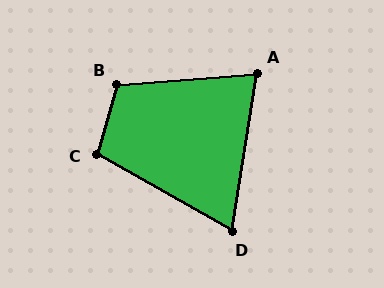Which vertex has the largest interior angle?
B, at approximately 110 degrees.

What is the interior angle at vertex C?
Approximately 104 degrees (obtuse).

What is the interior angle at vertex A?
Approximately 76 degrees (acute).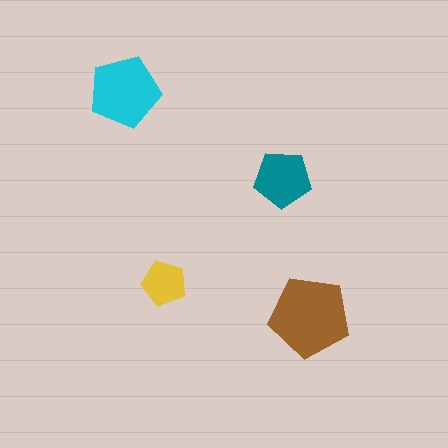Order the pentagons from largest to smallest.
the brown one, the cyan one, the teal one, the yellow one.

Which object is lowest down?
The brown pentagon is bottommost.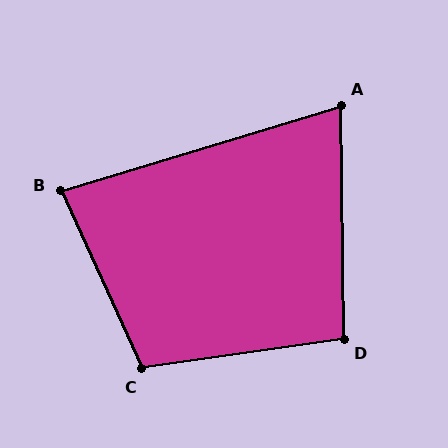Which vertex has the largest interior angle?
C, at approximately 106 degrees.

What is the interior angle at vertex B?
Approximately 82 degrees (acute).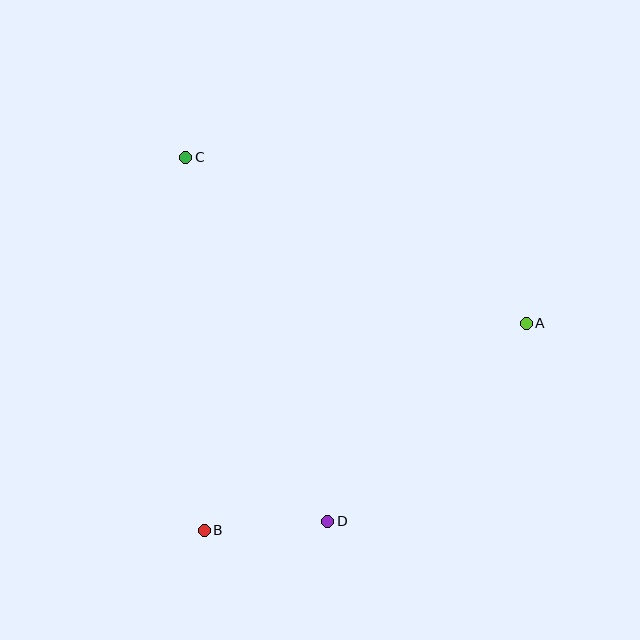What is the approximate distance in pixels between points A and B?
The distance between A and B is approximately 383 pixels.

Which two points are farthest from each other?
Points C and D are farthest from each other.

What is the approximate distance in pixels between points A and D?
The distance between A and D is approximately 281 pixels.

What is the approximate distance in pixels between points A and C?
The distance between A and C is approximately 379 pixels.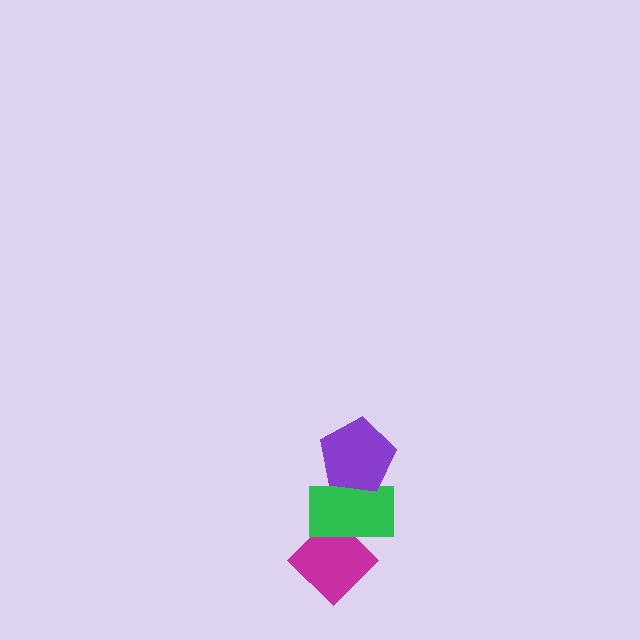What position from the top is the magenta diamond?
The magenta diamond is 3rd from the top.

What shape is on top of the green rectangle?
The purple pentagon is on top of the green rectangle.